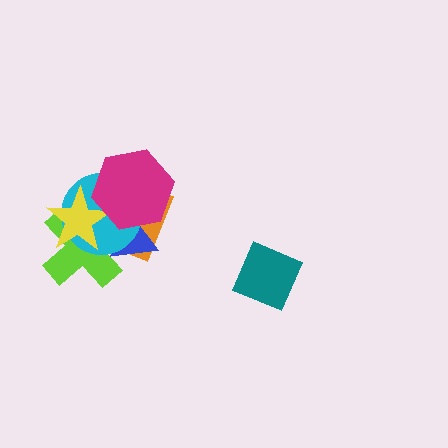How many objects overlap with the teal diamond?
0 objects overlap with the teal diamond.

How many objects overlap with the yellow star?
4 objects overlap with the yellow star.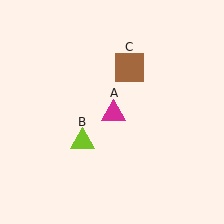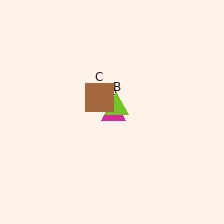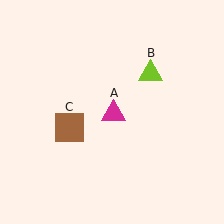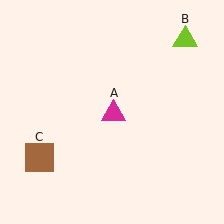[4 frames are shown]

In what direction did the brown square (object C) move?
The brown square (object C) moved down and to the left.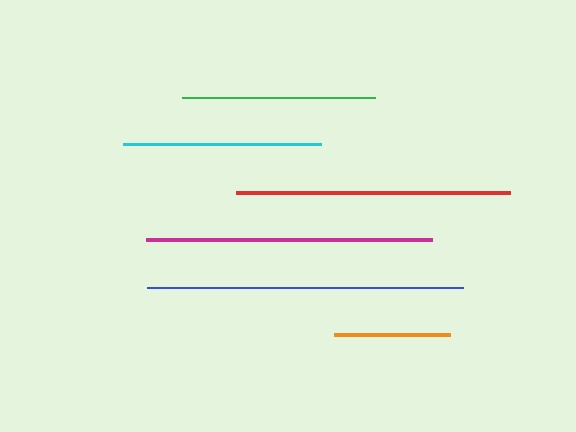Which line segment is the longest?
The blue line is the longest at approximately 316 pixels.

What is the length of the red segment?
The red segment is approximately 274 pixels long.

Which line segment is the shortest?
The orange line is the shortest at approximately 116 pixels.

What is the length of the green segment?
The green segment is approximately 193 pixels long.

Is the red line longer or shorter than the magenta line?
The magenta line is longer than the red line.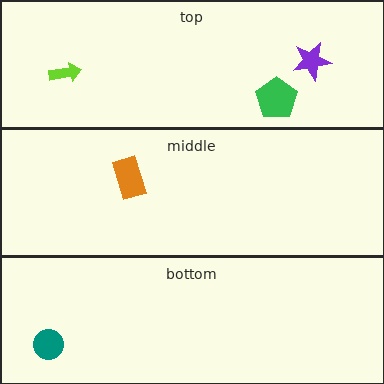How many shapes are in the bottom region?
1.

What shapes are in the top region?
The lime arrow, the green pentagon, the purple star.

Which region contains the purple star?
The top region.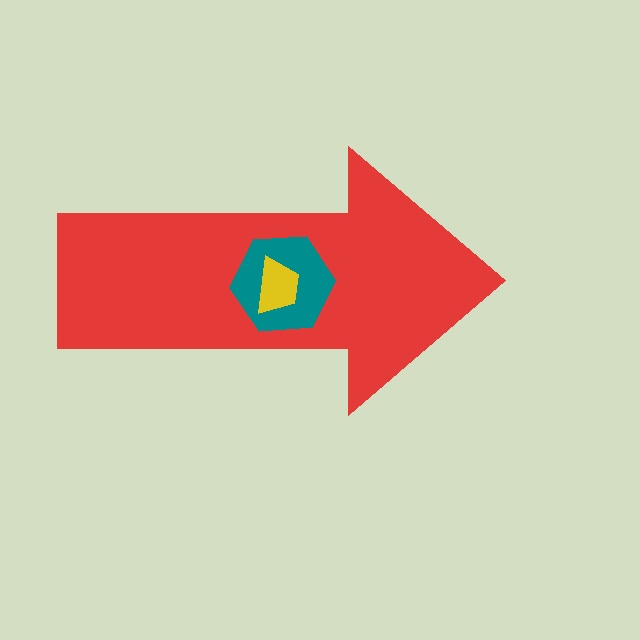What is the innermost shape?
The yellow trapezoid.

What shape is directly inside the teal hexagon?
The yellow trapezoid.